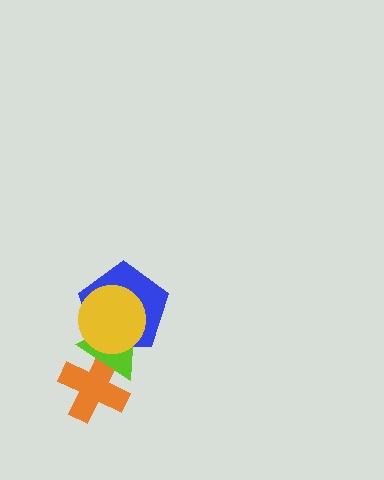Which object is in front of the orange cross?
The lime triangle is in front of the orange cross.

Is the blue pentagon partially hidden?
Yes, it is partially covered by another shape.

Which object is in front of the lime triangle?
The yellow circle is in front of the lime triangle.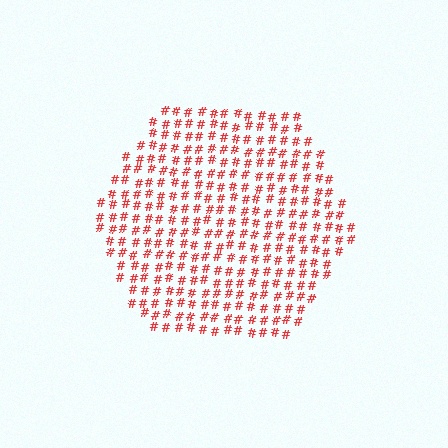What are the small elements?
The small elements are hash symbols.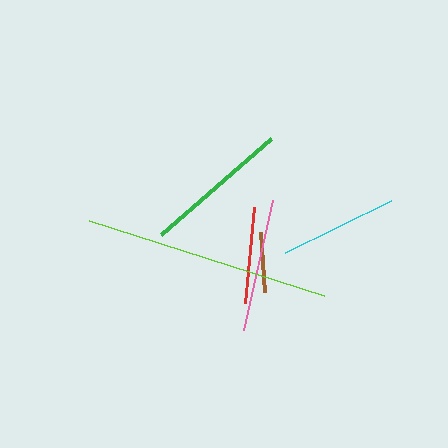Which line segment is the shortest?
The brown line is the shortest at approximately 60 pixels.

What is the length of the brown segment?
The brown segment is approximately 60 pixels long.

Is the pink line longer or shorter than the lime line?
The lime line is longer than the pink line.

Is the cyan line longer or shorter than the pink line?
The pink line is longer than the cyan line.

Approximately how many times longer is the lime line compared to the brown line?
The lime line is approximately 4.1 times the length of the brown line.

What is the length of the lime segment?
The lime segment is approximately 247 pixels long.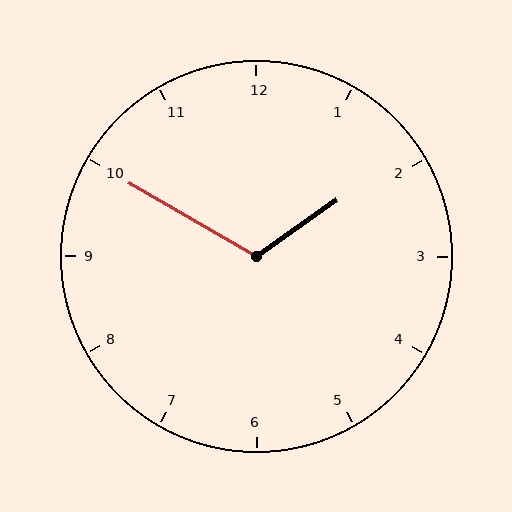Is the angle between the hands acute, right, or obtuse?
It is obtuse.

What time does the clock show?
1:50.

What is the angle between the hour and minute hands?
Approximately 115 degrees.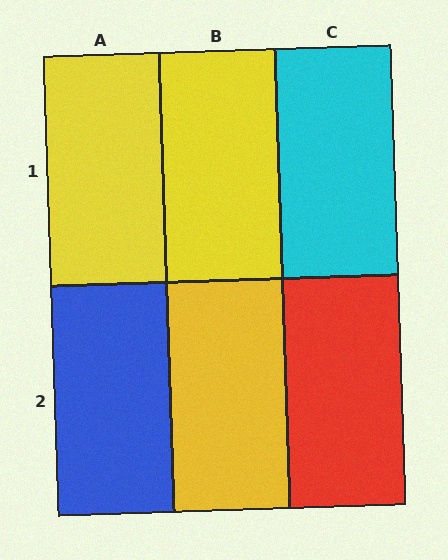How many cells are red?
1 cell is red.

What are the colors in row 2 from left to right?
Blue, yellow, red.